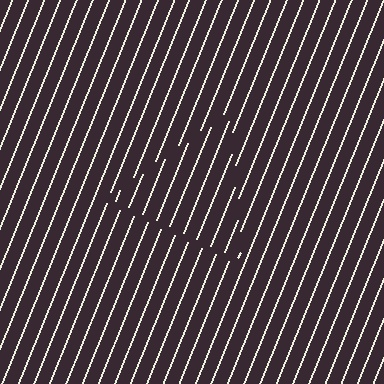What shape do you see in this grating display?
An illusory triangle. The interior of the shape contains the same grating, shifted by half a period — the contour is defined by the phase discontinuity where line-ends from the inner and outer gratings abut.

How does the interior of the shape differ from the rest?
The interior of the shape contains the same grating, shifted by half a period — the contour is defined by the phase discontinuity where line-ends from the inner and outer gratings abut.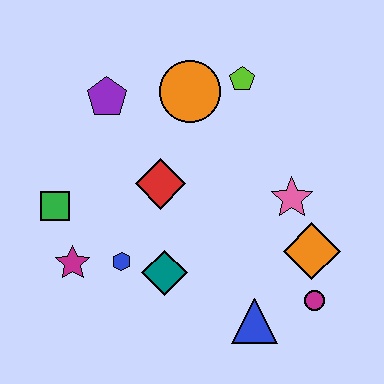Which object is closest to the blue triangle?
The magenta circle is closest to the blue triangle.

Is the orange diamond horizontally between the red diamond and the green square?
No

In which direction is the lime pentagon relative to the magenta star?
The lime pentagon is above the magenta star.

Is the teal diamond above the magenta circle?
Yes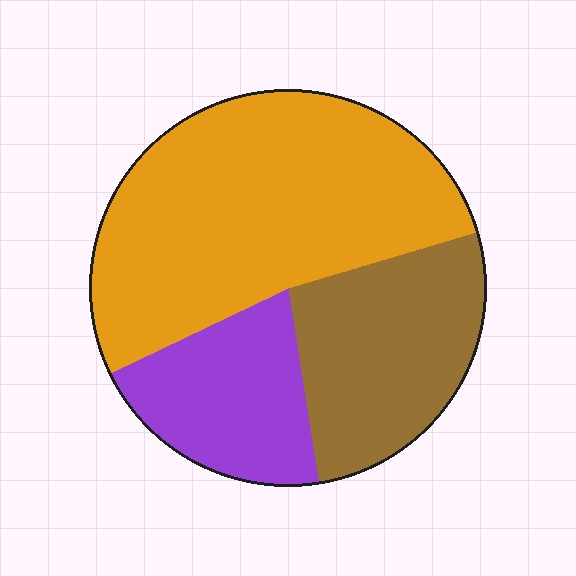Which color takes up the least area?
Purple, at roughly 20%.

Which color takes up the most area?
Orange, at roughly 55%.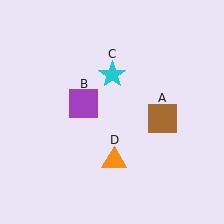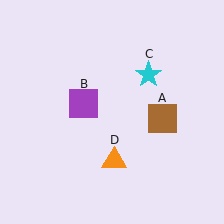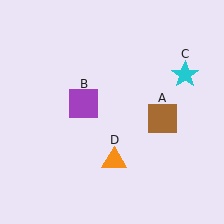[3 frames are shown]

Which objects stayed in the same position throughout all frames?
Brown square (object A) and purple square (object B) and orange triangle (object D) remained stationary.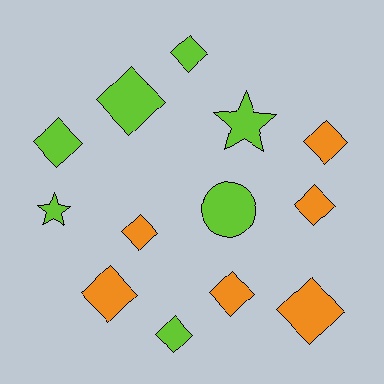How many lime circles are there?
There is 1 lime circle.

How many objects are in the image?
There are 13 objects.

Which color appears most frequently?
Lime, with 7 objects.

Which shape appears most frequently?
Diamond, with 10 objects.